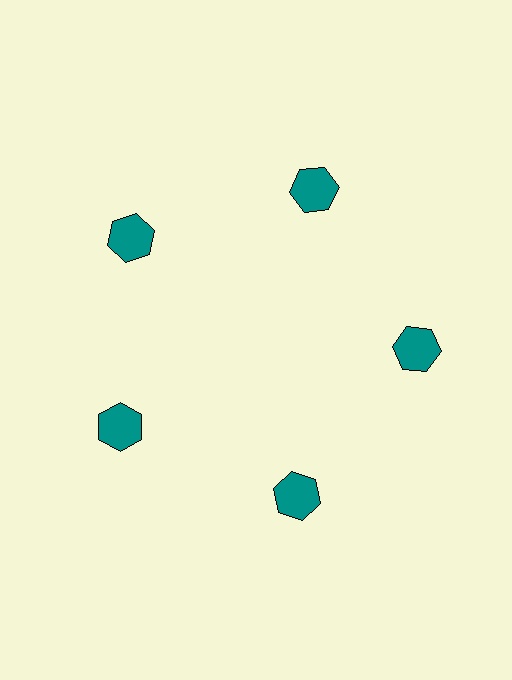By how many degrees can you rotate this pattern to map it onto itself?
The pattern maps onto itself every 72 degrees of rotation.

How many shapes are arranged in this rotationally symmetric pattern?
There are 5 shapes, arranged in 5 groups of 1.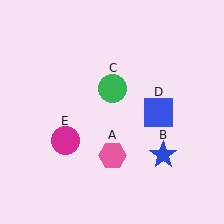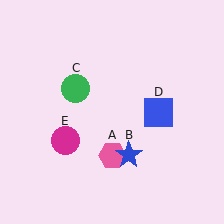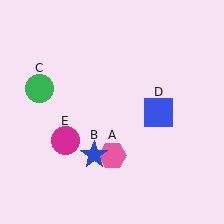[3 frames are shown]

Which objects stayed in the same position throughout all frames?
Pink hexagon (object A) and blue square (object D) and magenta circle (object E) remained stationary.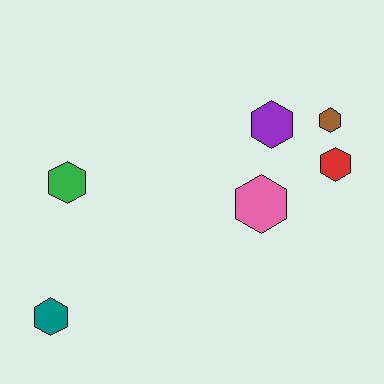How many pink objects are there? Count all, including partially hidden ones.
There is 1 pink object.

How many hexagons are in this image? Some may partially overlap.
There are 6 hexagons.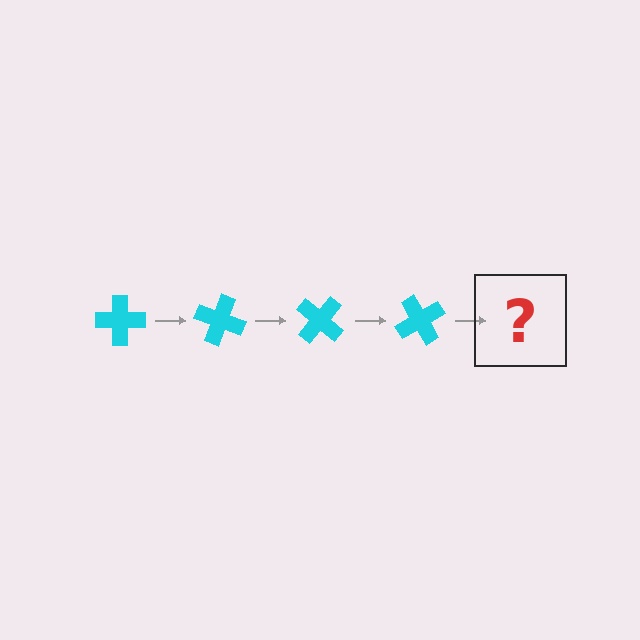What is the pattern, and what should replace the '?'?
The pattern is that the cross rotates 20 degrees each step. The '?' should be a cyan cross rotated 80 degrees.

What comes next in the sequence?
The next element should be a cyan cross rotated 80 degrees.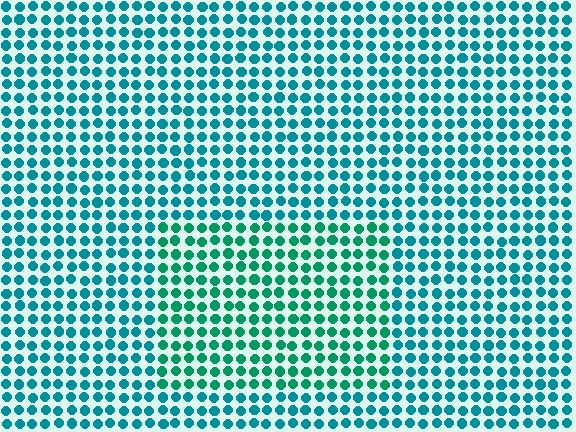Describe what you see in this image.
The image is filled with small teal elements in a uniform arrangement. A rectangle-shaped region is visible where the elements are tinted to a slightly different hue, forming a subtle color boundary.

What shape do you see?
I see a rectangle.